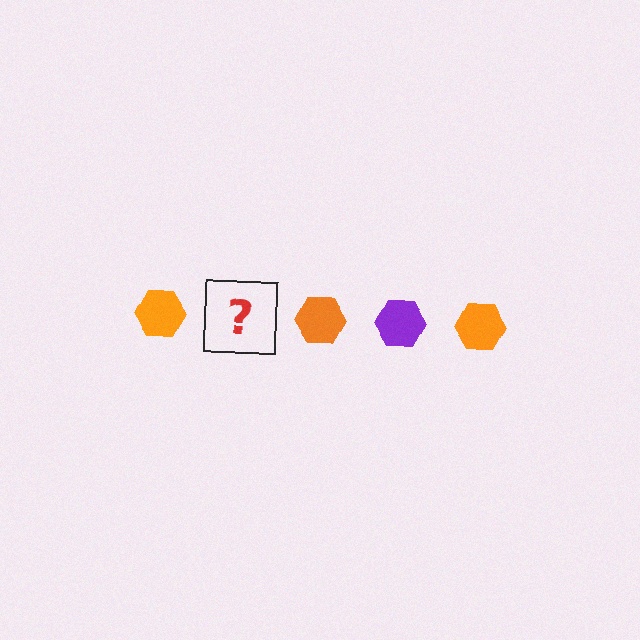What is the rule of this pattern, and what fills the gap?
The rule is that the pattern cycles through orange, purple hexagons. The gap should be filled with a purple hexagon.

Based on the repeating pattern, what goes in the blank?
The blank should be a purple hexagon.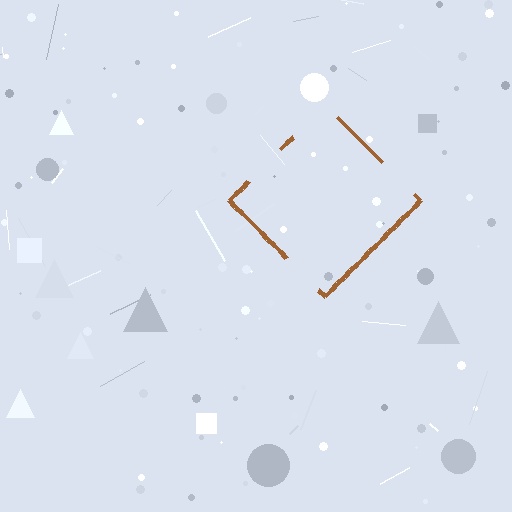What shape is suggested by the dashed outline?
The dashed outline suggests a diamond.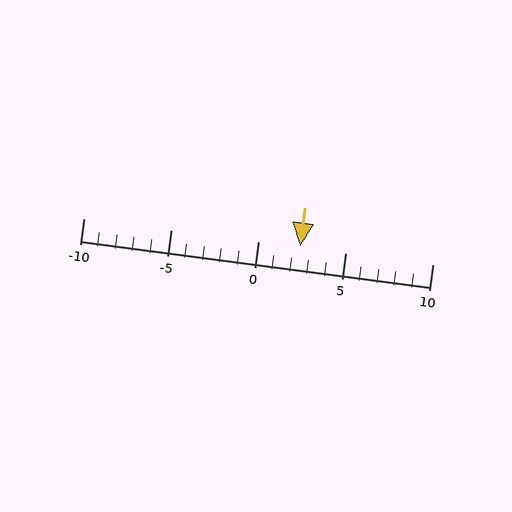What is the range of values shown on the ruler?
The ruler shows values from -10 to 10.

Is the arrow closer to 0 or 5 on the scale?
The arrow is closer to 0.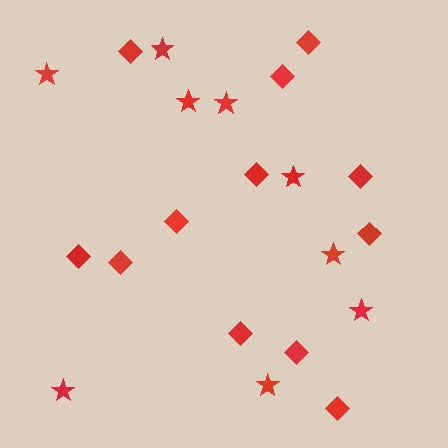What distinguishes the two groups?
There are 2 groups: one group of stars (9) and one group of diamonds (12).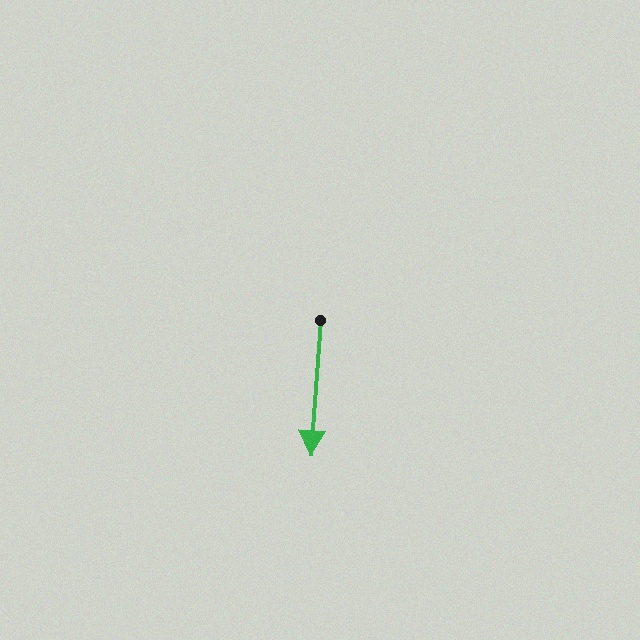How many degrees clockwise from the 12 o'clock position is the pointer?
Approximately 184 degrees.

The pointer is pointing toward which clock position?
Roughly 6 o'clock.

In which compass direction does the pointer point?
South.